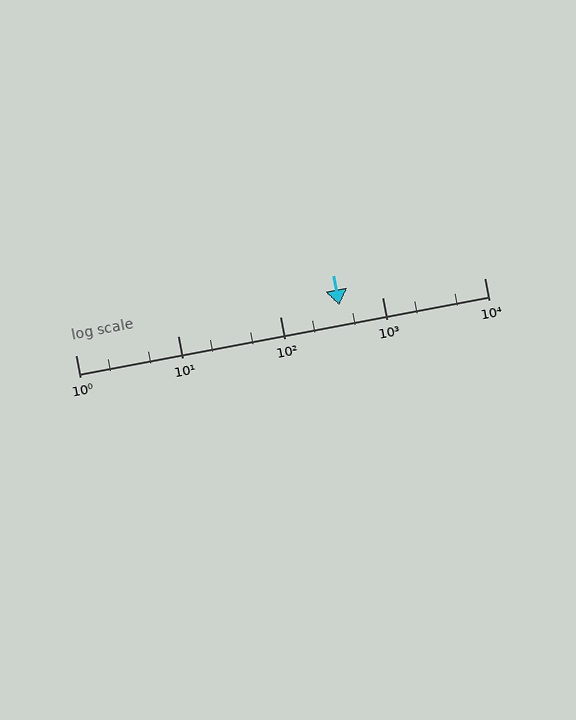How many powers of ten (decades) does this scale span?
The scale spans 4 decades, from 1 to 10000.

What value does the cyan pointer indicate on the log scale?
The pointer indicates approximately 380.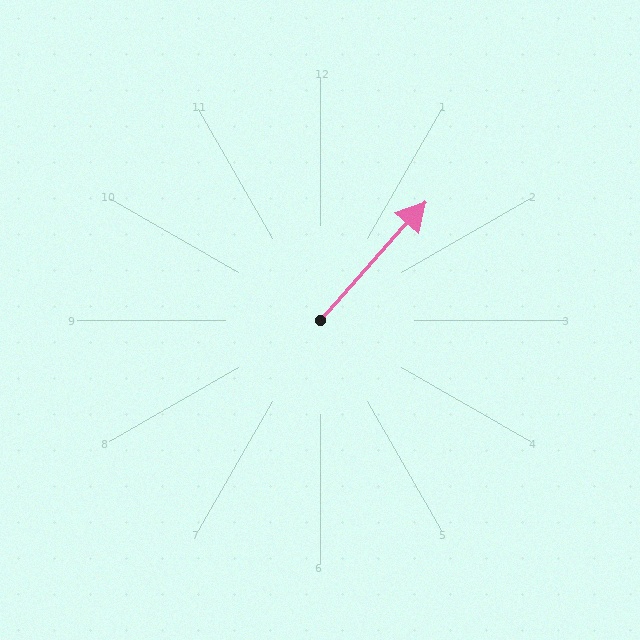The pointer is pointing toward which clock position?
Roughly 1 o'clock.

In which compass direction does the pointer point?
Northeast.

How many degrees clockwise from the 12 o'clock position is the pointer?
Approximately 42 degrees.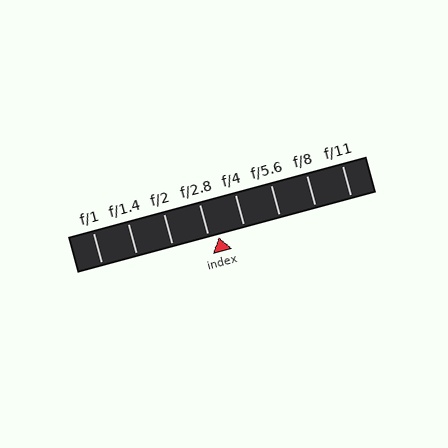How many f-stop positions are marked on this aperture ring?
There are 8 f-stop positions marked.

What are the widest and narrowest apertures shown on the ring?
The widest aperture shown is f/1 and the narrowest is f/11.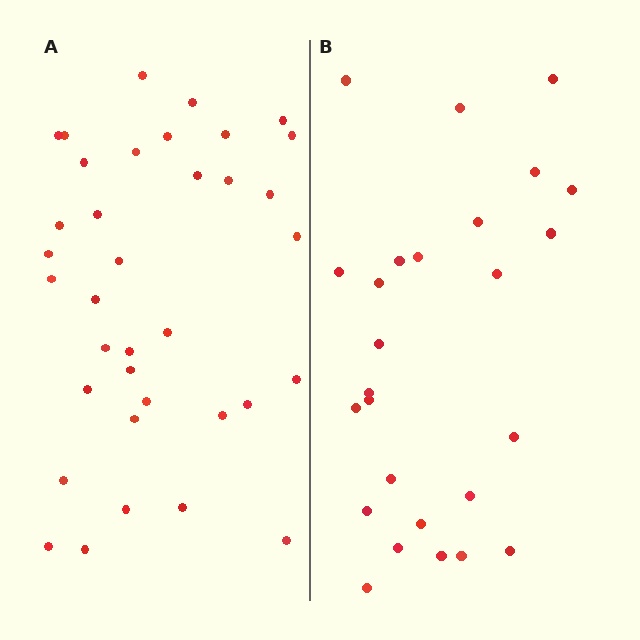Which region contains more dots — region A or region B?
Region A (the left region) has more dots.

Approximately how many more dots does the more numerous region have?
Region A has roughly 10 or so more dots than region B.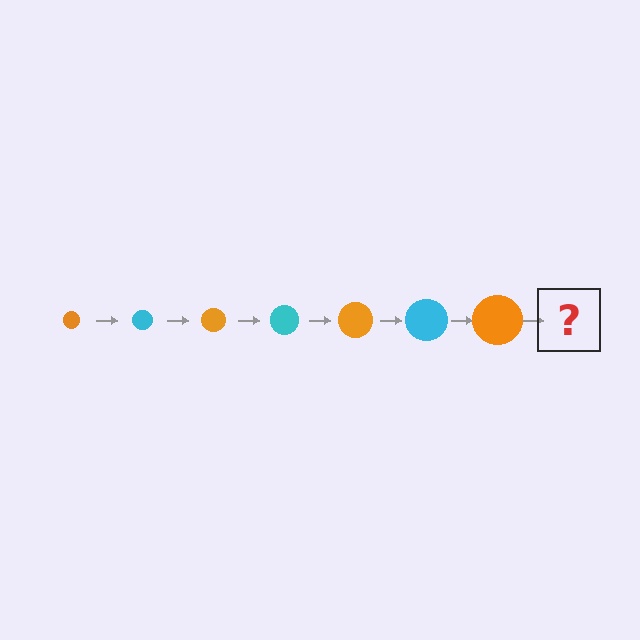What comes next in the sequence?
The next element should be a cyan circle, larger than the previous one.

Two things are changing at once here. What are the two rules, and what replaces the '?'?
The two rules are that the circle grows larger each step and the color cycles through orange and cyan. The '?' should be a cyan circle, larger than the previous one.